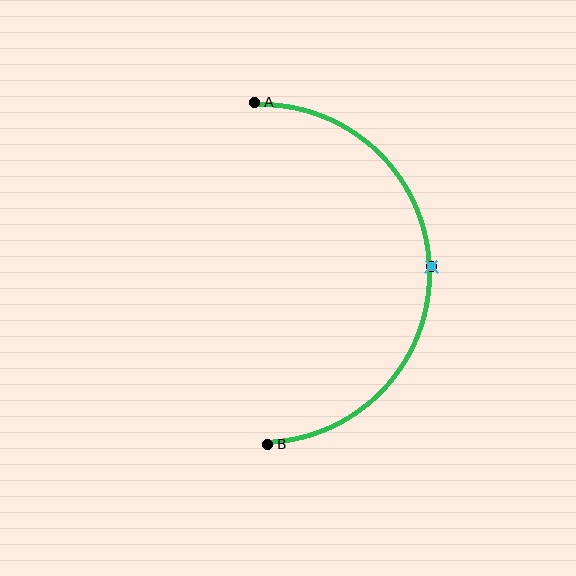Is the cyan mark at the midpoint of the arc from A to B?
Yes. The cyan mark lies on the arc at equal arc-length from both A and B — it is the arc midpoint.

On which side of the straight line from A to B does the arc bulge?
The arc bulges to the right of the straight line connecting A and B.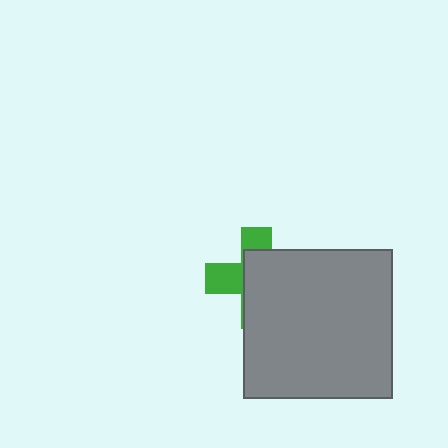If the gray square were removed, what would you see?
You would see the complete green cross.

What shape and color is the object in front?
The object in front is a gray square.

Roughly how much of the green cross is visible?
A small part of it is visible (roughly 36%).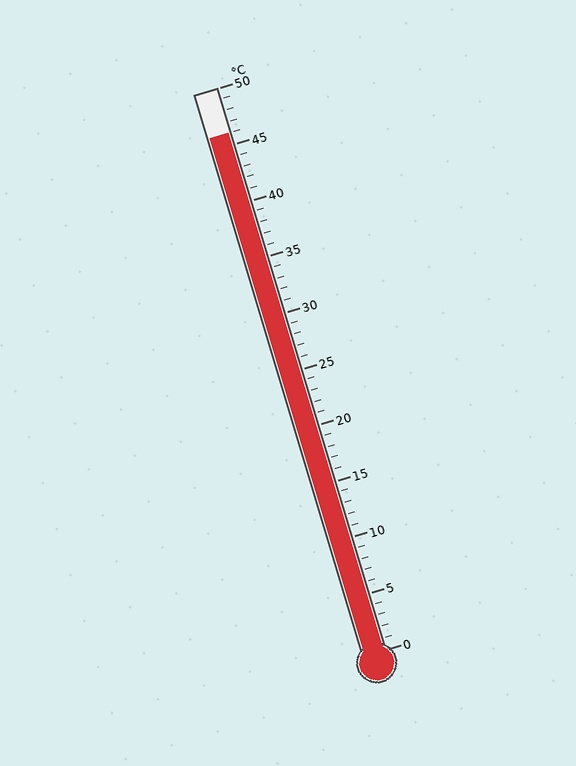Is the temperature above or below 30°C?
The temperature is above 30°C.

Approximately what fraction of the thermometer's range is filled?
The thermometer is filled to approximately 90% of its range.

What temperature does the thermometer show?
The thermometer shows approximately 46°C.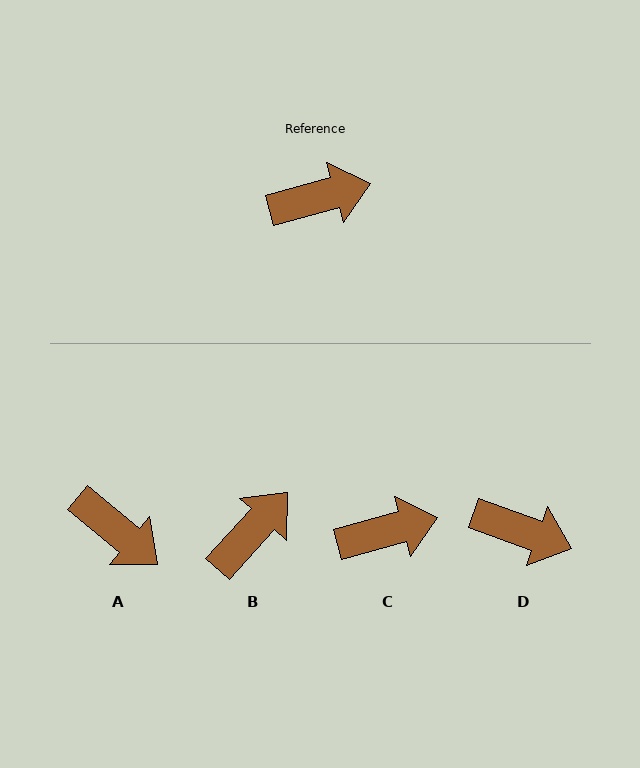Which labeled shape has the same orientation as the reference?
C.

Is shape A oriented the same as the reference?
No, it is off by about 55 degrees.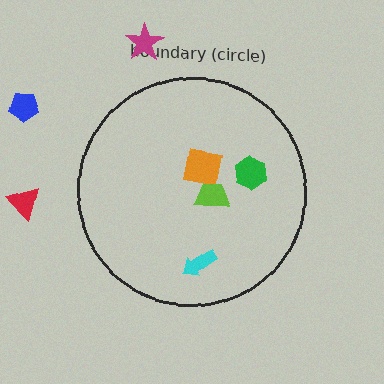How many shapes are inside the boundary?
4 inside, 3 outside.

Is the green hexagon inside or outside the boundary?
Inside.